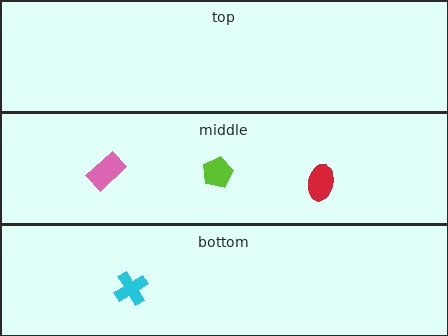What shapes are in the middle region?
The pink rectangle, the lime pentagon, the red ellipse.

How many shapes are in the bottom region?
1.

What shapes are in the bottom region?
The cyan cross.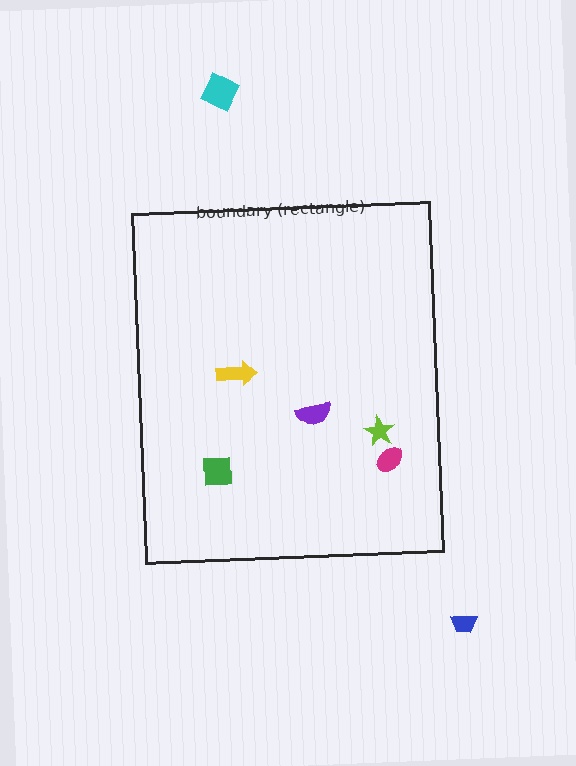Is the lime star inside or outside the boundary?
Inside.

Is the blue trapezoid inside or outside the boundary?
Outside.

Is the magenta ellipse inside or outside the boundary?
Inside.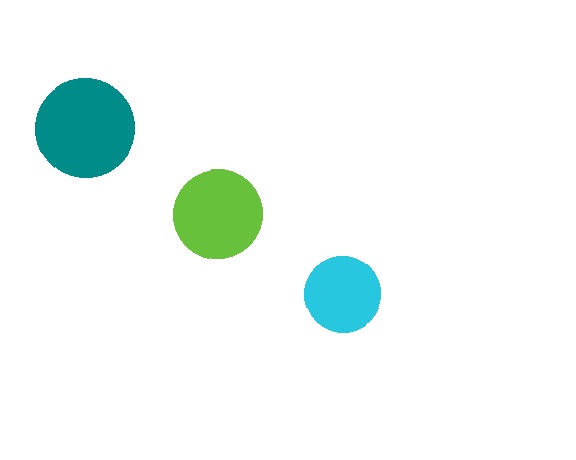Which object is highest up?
The teal circle is topmost.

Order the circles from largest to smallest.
the teal one, the lime one, the cyan one.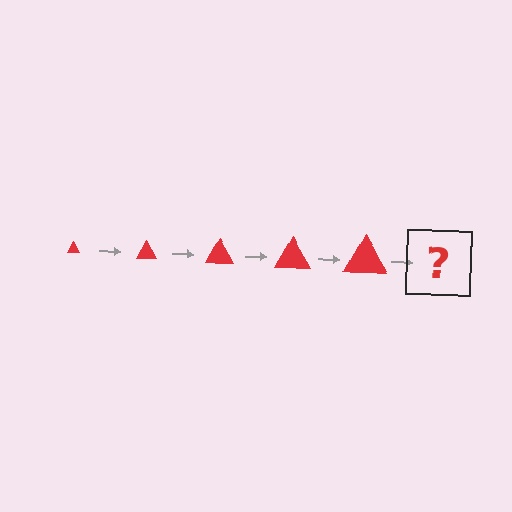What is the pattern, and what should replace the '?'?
The pattern is that the triangle gets progressively larger each step. The '?' should be a red triangle, larger than the previous one.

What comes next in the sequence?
The next element should be a red triangle, larger than the previous one.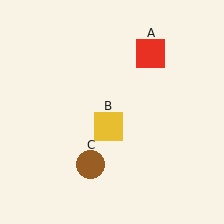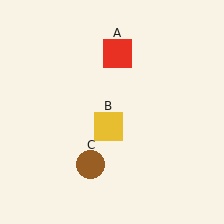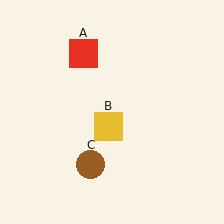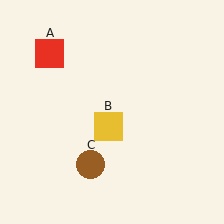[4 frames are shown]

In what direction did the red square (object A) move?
The red square (object A) moved left.